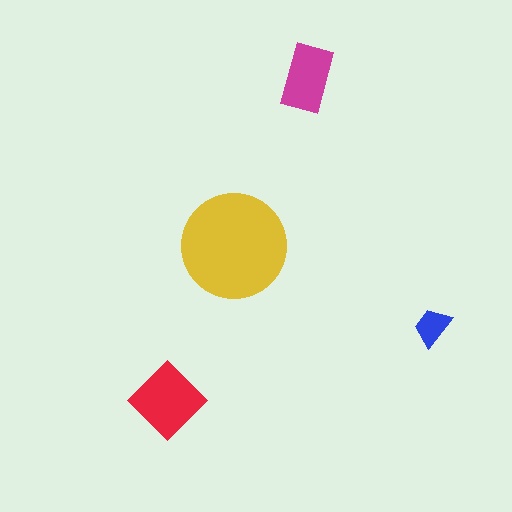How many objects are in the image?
There are 4 objects in the image.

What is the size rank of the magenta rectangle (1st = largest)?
3rd.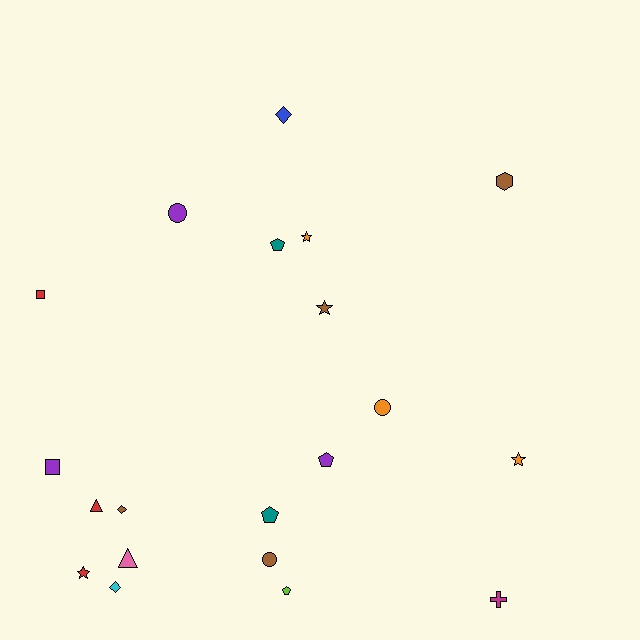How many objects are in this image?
There are 20 objects.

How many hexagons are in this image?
There is 1 hexagon.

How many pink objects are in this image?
There is 1 pink object.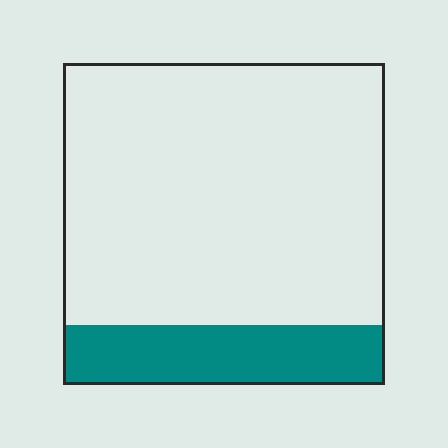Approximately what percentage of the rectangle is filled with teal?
Approximately 20%.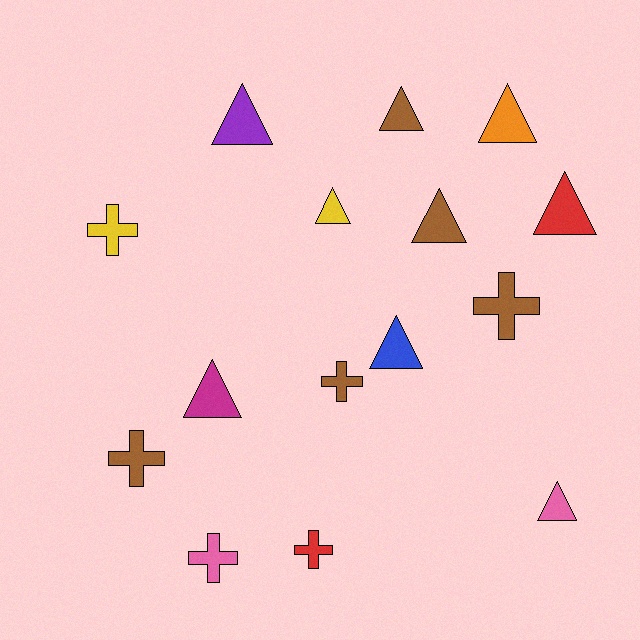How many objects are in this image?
There are 15 objects.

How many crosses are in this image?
There are 6 crosses.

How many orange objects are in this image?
There is 1 orange object.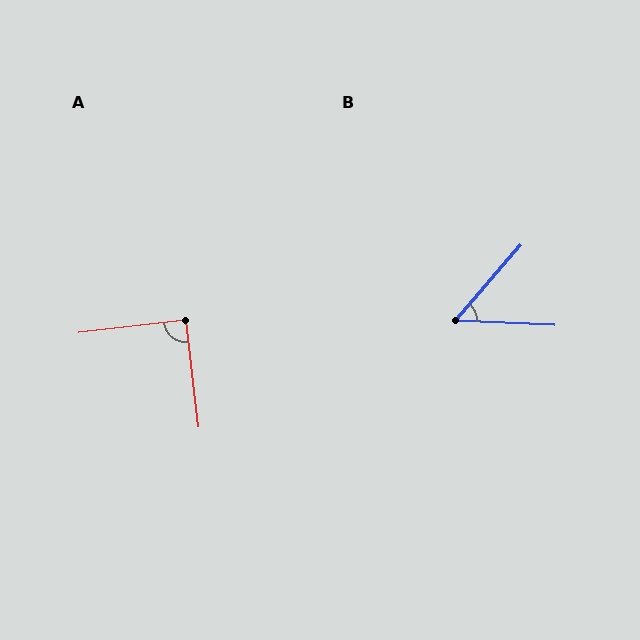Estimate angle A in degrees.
Approximately 90 degrees.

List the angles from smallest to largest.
B (52°), A (90°).